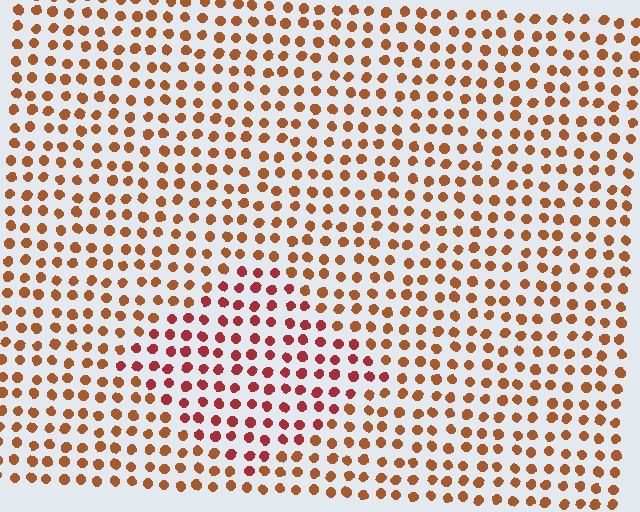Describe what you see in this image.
The image is filled with small brown elements in a uniform arrangement. A diamond-shaped region is visible where the elements are tinted to a slightly different hue, forming a subtle color boundary.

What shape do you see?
I see a diamond.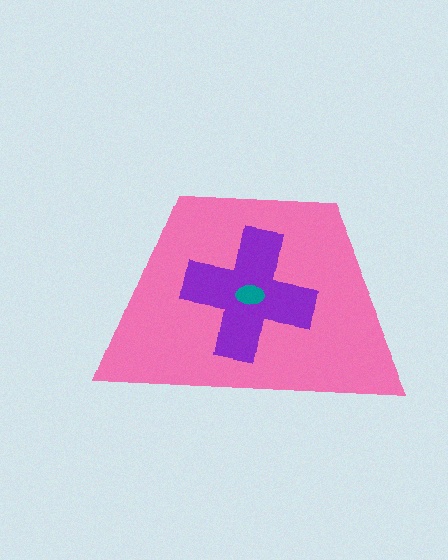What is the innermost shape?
The teal ellipse.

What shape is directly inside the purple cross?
The teal ellipse.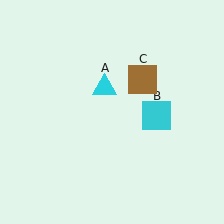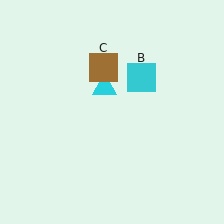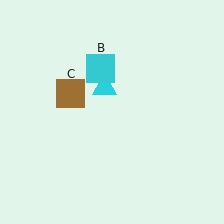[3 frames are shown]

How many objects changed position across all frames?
2 objects changed position: cyan square (object B), brown square (object C).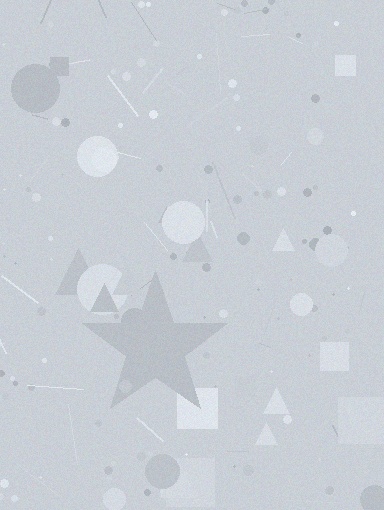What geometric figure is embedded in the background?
A star is embedded in the background.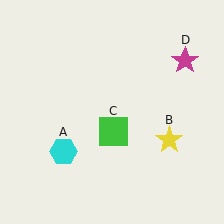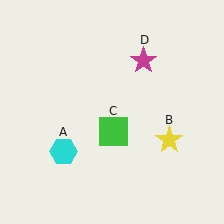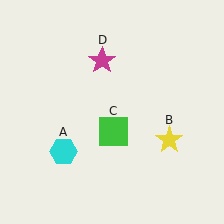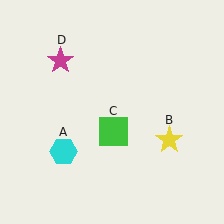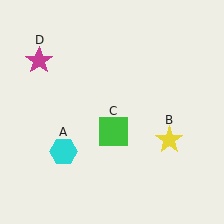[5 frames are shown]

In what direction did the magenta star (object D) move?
The magenta star (object D) moved left.